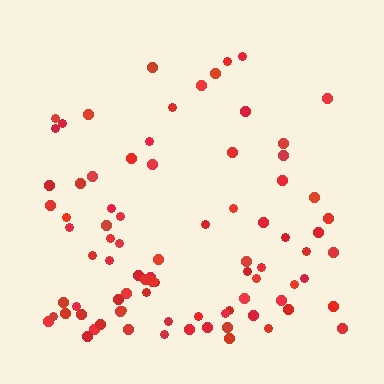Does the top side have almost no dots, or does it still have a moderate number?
Still a moderate number, just noticeably fewer than the bottom.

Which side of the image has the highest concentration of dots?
The bottom.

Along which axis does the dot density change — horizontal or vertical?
Vertical.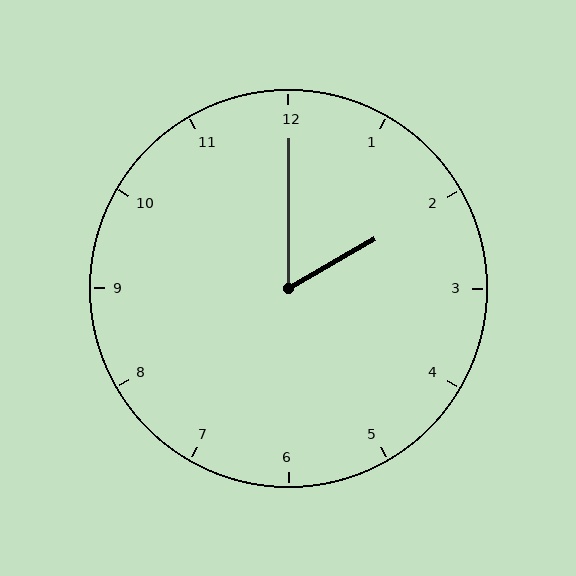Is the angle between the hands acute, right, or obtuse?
It is acute.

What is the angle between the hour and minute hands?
Approximately 60 degrees.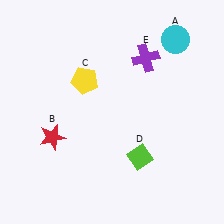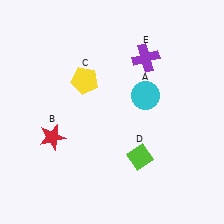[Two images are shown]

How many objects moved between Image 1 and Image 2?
1 object moved between the two images.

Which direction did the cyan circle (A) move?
The cyan circle (A) moved down.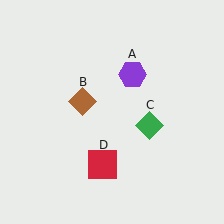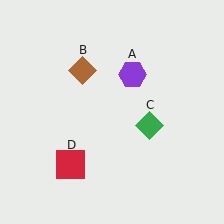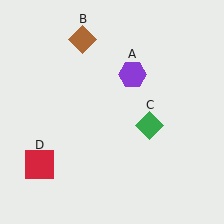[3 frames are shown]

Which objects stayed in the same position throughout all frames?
Purple hexagon (object A) and green diamond (object C) remained stationary.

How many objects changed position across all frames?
2 objects changed position: brown diamond (object B), red square (object D).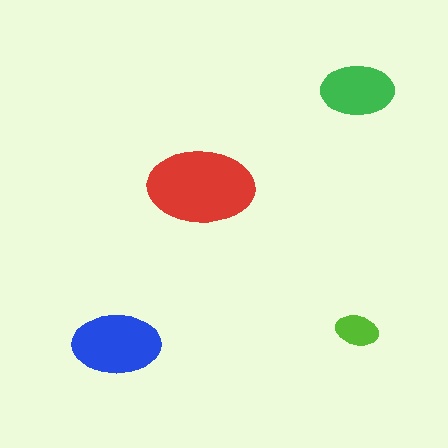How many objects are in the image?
There are 4 objects in the image.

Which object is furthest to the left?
The blue ellipse is leftmost.